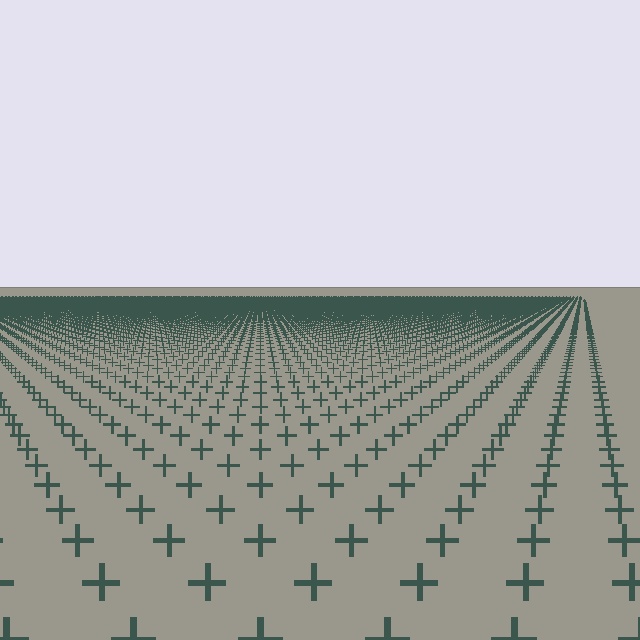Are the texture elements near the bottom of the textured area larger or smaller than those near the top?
Larger. Near the bottom, elements are closer to the viewer and appear at a bigger on-screen size.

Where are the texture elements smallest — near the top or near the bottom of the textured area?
Near the top.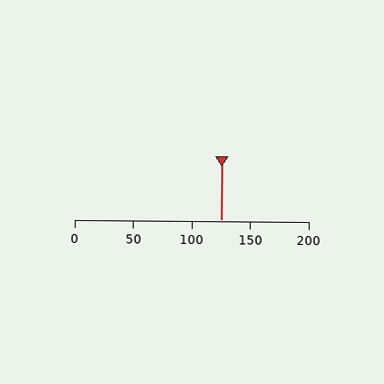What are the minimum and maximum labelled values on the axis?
The axis runs from 0 to 200.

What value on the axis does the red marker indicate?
The marker indicates approximately 125.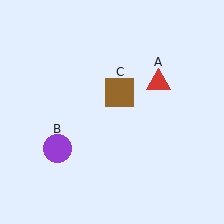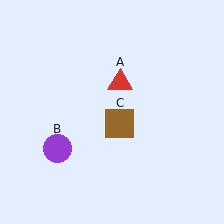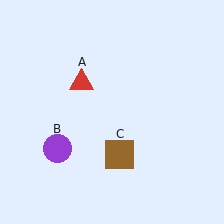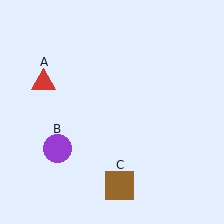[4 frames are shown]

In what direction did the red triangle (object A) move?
The red triangle (object A) moved left.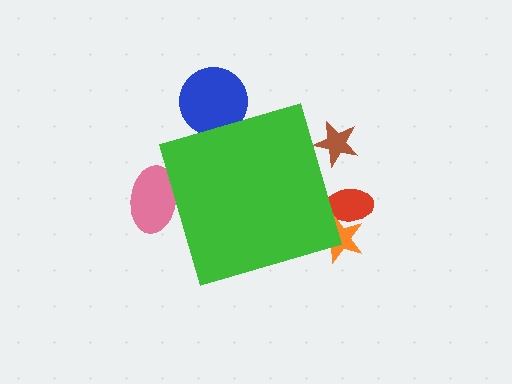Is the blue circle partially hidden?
Yes, the blue circle is partially hidden behind the green diamond.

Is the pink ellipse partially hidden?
Yes, the pink ellipse is partially hidden behind the green diamond.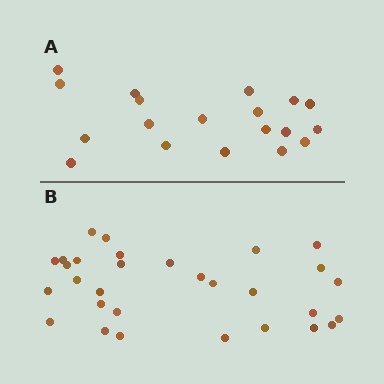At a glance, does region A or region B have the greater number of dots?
Region B (the bottom region) has more dots.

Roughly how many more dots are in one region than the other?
Region B has roughly 12 or so more dots than region A.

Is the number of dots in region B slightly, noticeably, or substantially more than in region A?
Region B has substantially more. The ratio is roughly 1.6 to 1.